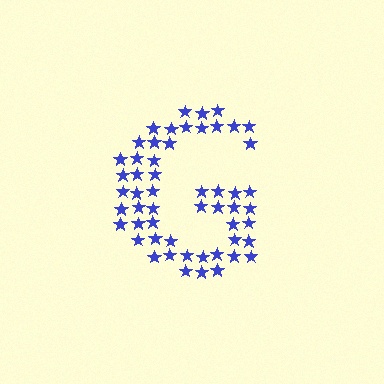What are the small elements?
The small elements are stars.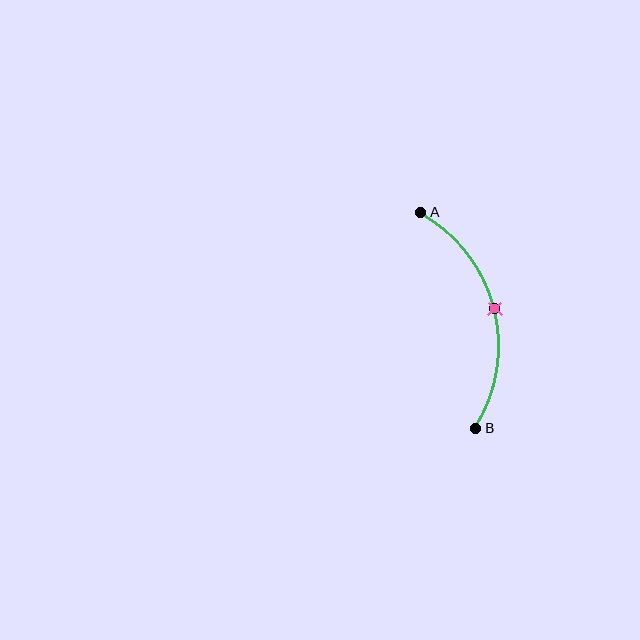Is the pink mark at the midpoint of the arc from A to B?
Yes. The pink mark lies on the arc at equal arc-length from both A and B — it is the arc midpoint.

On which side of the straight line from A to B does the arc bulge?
The arc bulges to the right of the straight line connecting A and B.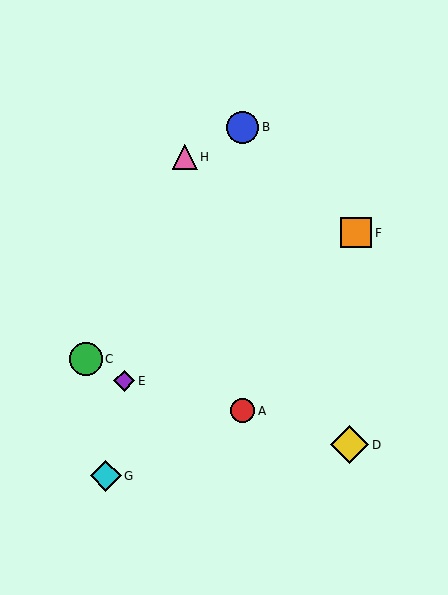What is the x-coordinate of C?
Object C is at x≈86.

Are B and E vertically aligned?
No, B is at x≈243 and E is at x≈124.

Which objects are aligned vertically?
Objects A, B are aligned vertically.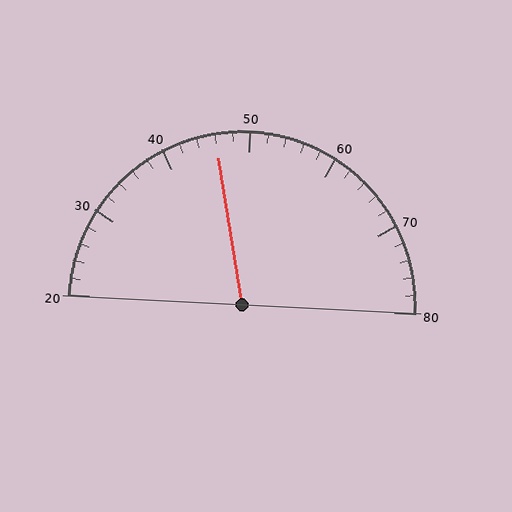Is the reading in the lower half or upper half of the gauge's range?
The reading is in the lower half of the range (20 to 80).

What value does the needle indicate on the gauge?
The needle indicates approximately 46.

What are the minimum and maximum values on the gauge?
The gauge ranges from 20 to 80.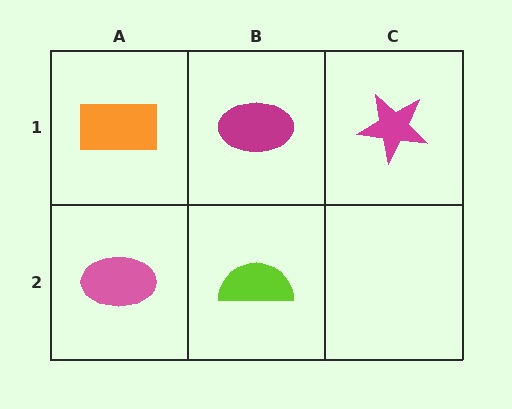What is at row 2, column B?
A lime semicircle.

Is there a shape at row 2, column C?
No, that cell is empty.